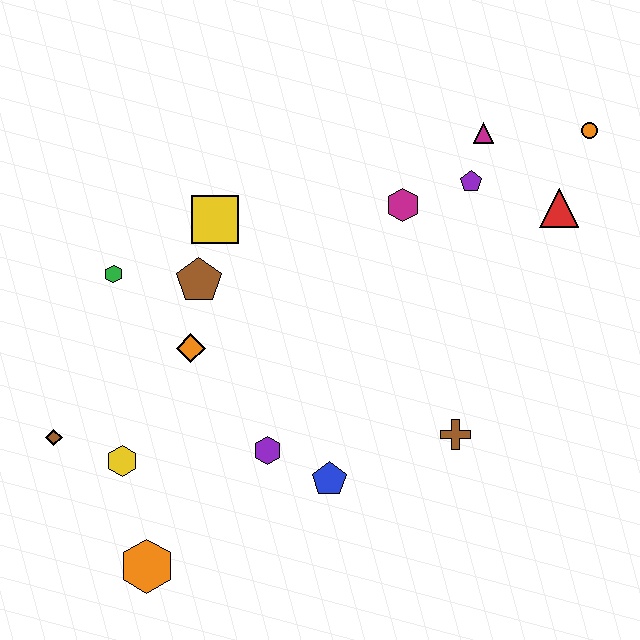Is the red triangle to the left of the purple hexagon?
No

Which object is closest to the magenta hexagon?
The purple pentagon is closest to the magenta hexagon.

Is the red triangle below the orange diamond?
No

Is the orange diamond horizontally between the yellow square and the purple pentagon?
No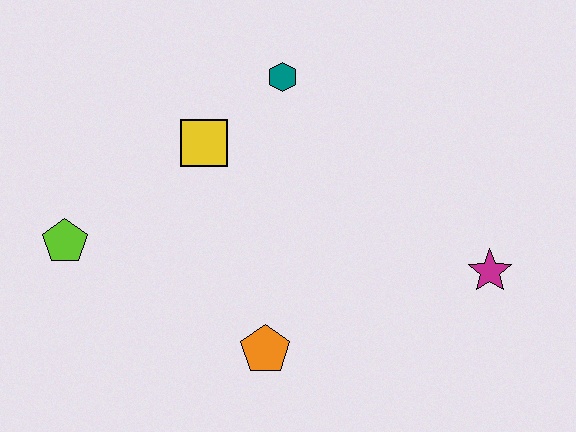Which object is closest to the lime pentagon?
The yellow square is closest to the lime pentagon.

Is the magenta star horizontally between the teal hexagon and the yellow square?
No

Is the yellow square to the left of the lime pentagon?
No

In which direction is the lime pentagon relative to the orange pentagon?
The lime pentagon is to the left of the orange pentagon.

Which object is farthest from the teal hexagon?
The magenta star is farthest from the teal hexagon.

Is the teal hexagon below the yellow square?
No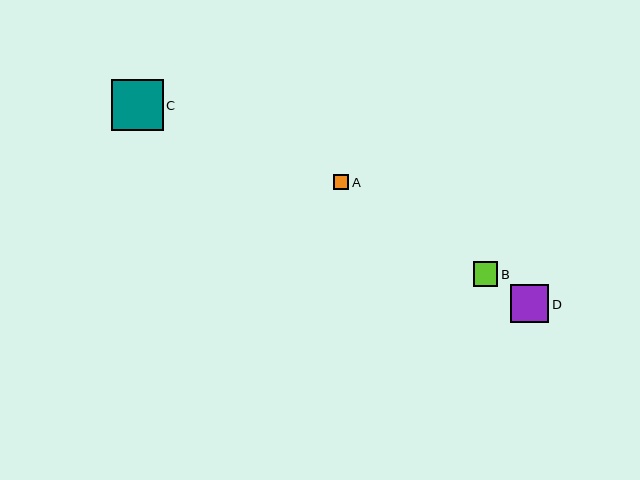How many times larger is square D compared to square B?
Square D is approximately 1.5 times the size of square B.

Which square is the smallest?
Square A is the smallest with a size of approximately 15 pixels.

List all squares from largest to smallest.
From largest to smallest: C, D, B, A.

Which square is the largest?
Square C is the largest with a size of approximately 51 pixels.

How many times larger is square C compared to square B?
Square C is approximately 2.1 times the size of square B.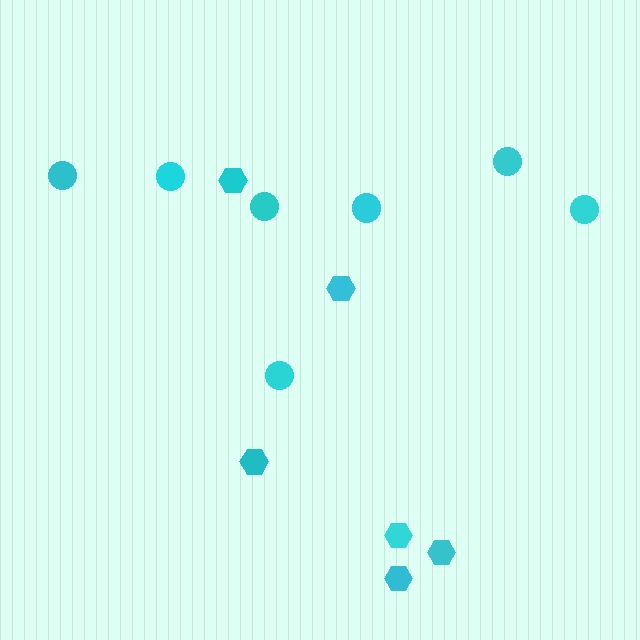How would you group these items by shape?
There are 2 groups: one group of circles (7) and one group of hexagons (6).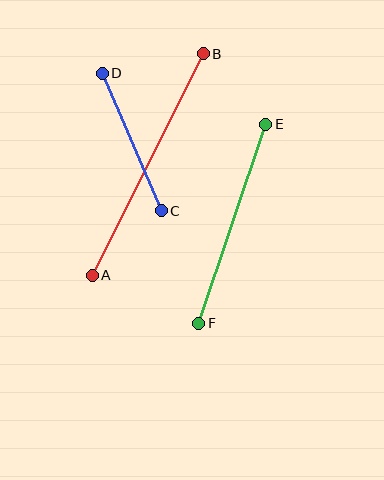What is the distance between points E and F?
The distance is approximately 210 pixels.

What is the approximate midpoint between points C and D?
The midpoint is at approximately (132, 142) pixels.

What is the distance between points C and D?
The distance is approximately 149 pixels.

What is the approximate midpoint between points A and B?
The midpoint is at approximately (148, 165) pixels.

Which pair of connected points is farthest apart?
Points A and B are farthest apart.